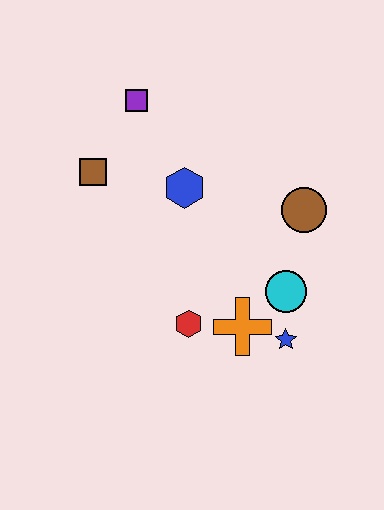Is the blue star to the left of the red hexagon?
No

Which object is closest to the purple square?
The brown square is closest to the purple square.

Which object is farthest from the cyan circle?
The purple square is farthest from the cyan circle.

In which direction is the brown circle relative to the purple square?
The brown circle is to the right of the purple square.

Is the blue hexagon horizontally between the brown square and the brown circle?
Yes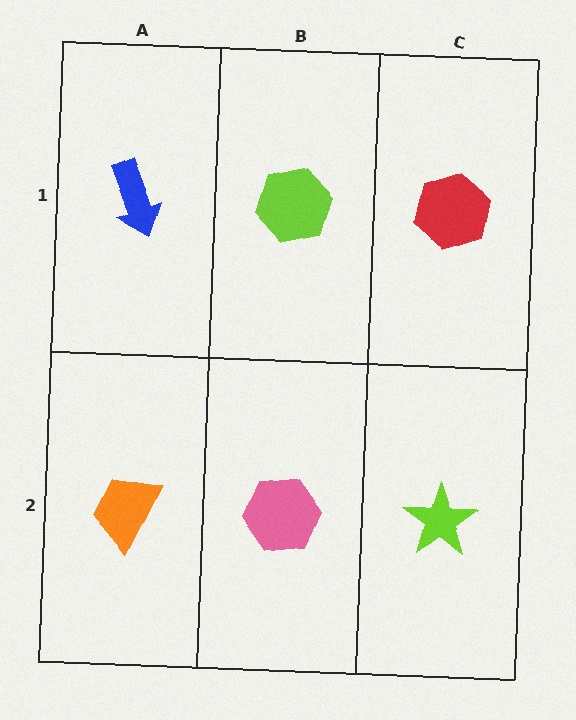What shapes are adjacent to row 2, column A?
A blue arrow (row 1, column A), a pink hexagon (row 2, column B).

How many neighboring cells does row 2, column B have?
3.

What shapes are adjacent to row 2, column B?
A lime hexagon (row 1, column B), an orange trapezoid (row 2, column A), a lime star (row 2, column C).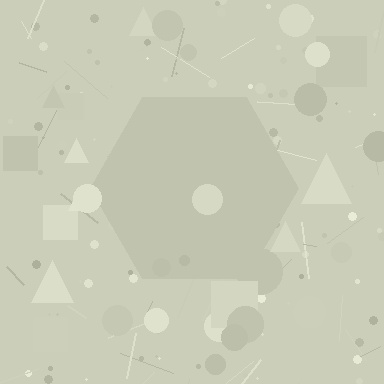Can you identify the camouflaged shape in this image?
The camouflaged shape is a hexagon.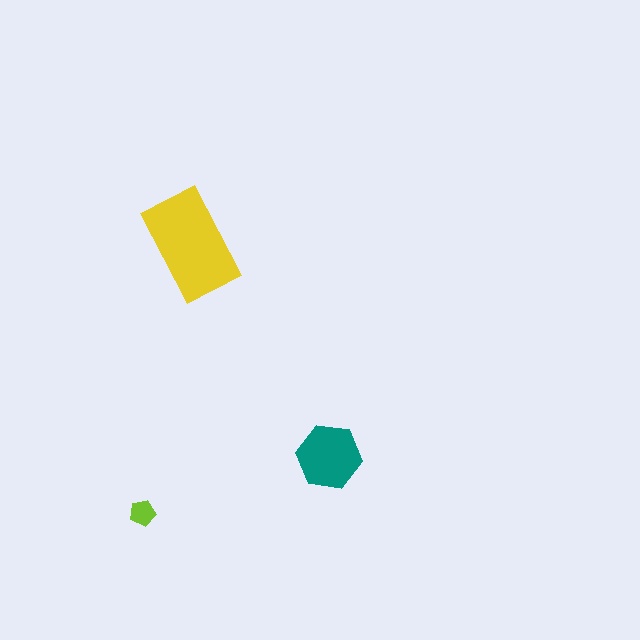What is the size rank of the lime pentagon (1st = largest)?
3rd.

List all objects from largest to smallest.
The yellow rectangle, the teal hexagon, the lime pentagon.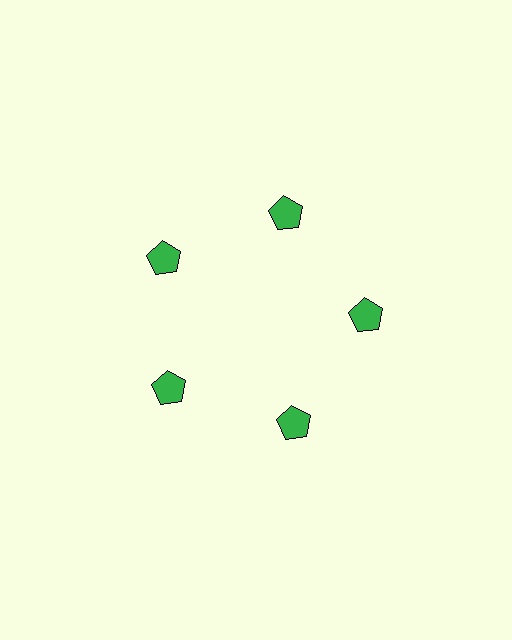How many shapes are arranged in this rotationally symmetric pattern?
There are 5 shapes, arranged in 5 groups of 1.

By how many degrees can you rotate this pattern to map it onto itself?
The pattern maps onto itself every 72 degrees of rotation.